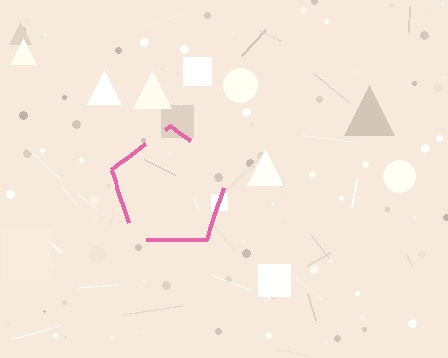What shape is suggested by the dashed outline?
The dashed outline suggests a pentagon.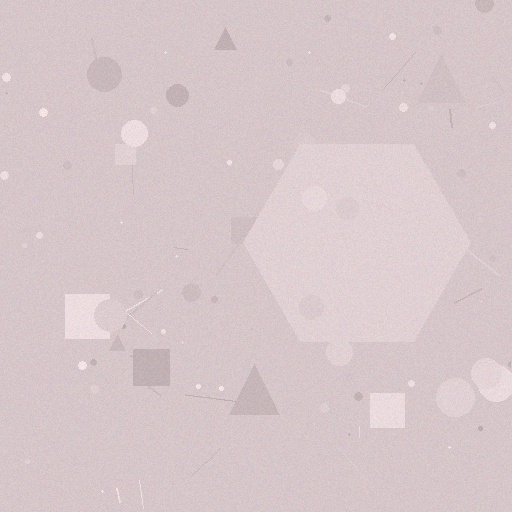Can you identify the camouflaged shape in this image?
The camouflaged shape is a hexagon.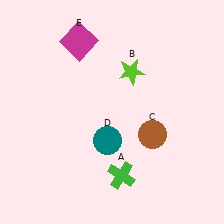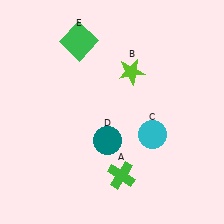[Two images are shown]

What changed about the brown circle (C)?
In Image 1, C is brown. In Image 2, it changed to cyan.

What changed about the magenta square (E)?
In Image 1, E is magenta. In Image 2, it changed to green.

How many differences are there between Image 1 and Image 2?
There are 2 differences between the two images.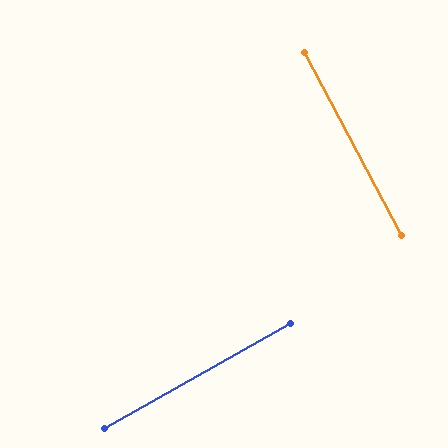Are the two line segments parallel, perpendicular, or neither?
Perpendicular — they meet at approximately 88°.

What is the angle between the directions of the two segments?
Approximately 88 degrees.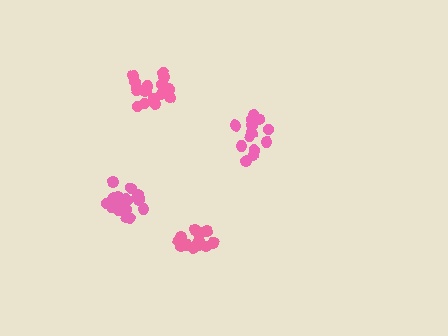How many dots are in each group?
Group 1: 16 dots, Group 2: 18 dots, Group 3: 15 dots, Group 4: 14 dots (63 total).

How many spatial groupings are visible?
There are 4 spatial groupings.